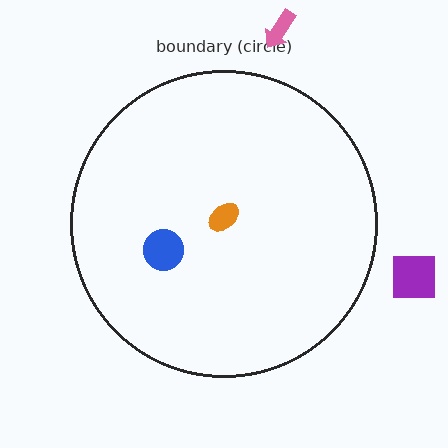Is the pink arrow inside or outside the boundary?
Outside.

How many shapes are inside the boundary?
2 inside, 2 outside.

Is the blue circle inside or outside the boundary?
Inside.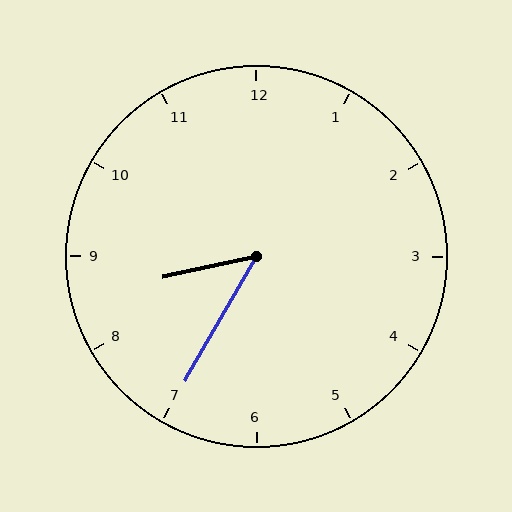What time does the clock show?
8:35.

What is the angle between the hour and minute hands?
Approximately 48 degrees.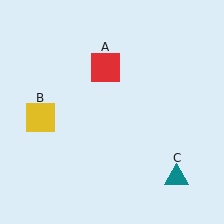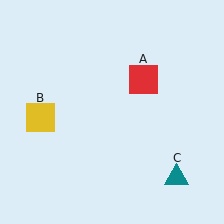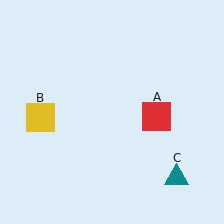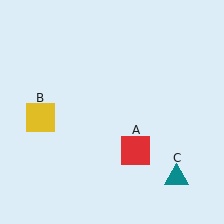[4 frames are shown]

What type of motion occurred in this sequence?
The red square (object A) rotated clockwise around the center of the scene.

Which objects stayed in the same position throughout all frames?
Yellow square (object B) and teal triangle (object C) remained stationary.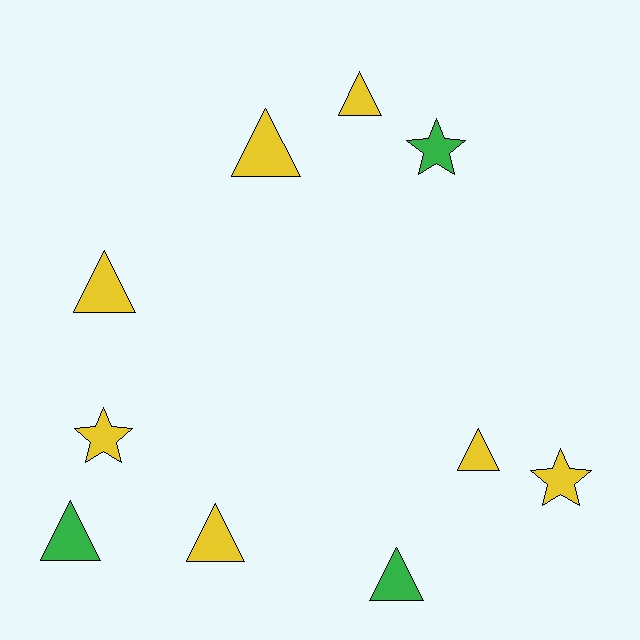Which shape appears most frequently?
Triangle, with 7 objects.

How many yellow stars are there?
There are 2 yellow stars.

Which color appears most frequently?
Yellow, with 7 objects.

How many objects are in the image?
There are 10 objects.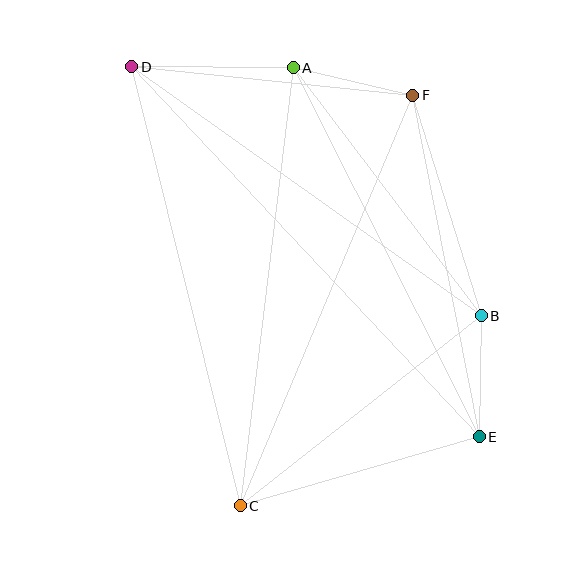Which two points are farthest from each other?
Points D and E are farthest from each other.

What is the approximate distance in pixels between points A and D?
The distance between A and D is approximately 162 pixels.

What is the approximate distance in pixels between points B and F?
The distance between B and F is approximately 231 pixels.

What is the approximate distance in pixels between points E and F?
The distance between E and F is approximately 348 pixels.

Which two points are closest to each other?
Points B and E are closest to each other.